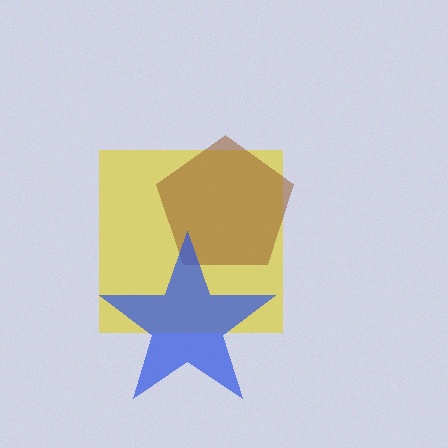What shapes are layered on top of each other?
The layered shapes are: a yellow square, a brown pentagon, a blue star.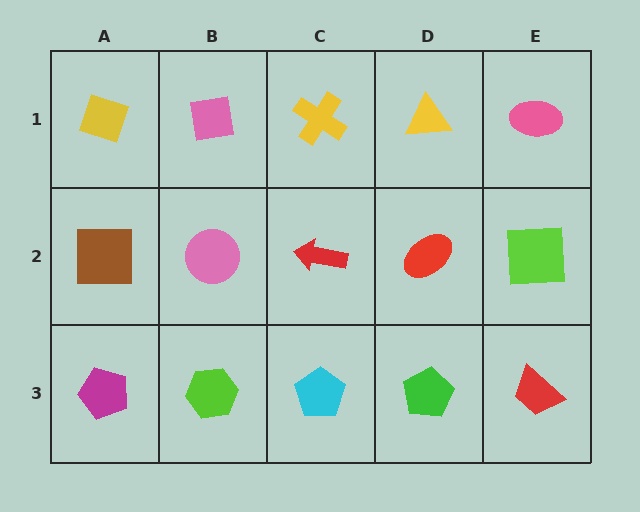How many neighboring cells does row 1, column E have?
2.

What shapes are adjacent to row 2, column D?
A yellow triangle (row 1, column D), a green pentagon (row 3, column D), a red arrow (row 2, column C), a lime square (row 2, column E).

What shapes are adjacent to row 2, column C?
A yellow cross (row 1, column C), a cyan pentagon (row 3, column C), a pink circle (row 2, column B), a red ellipse (row 2, column D).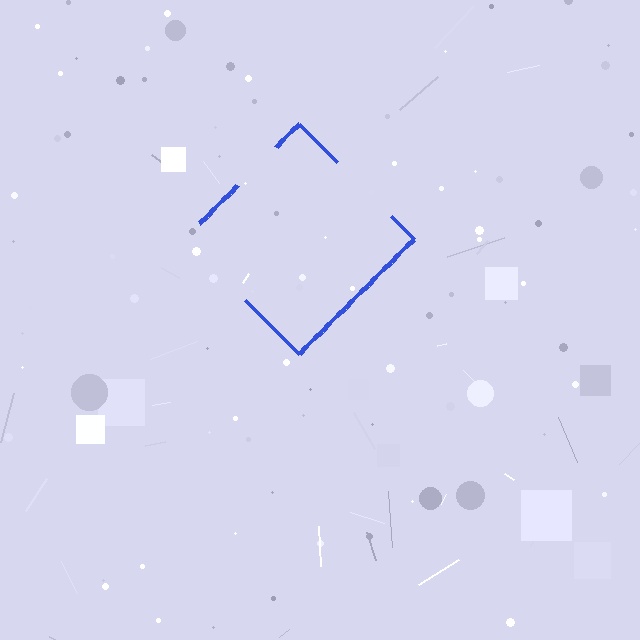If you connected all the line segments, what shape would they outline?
They would outline a diamond.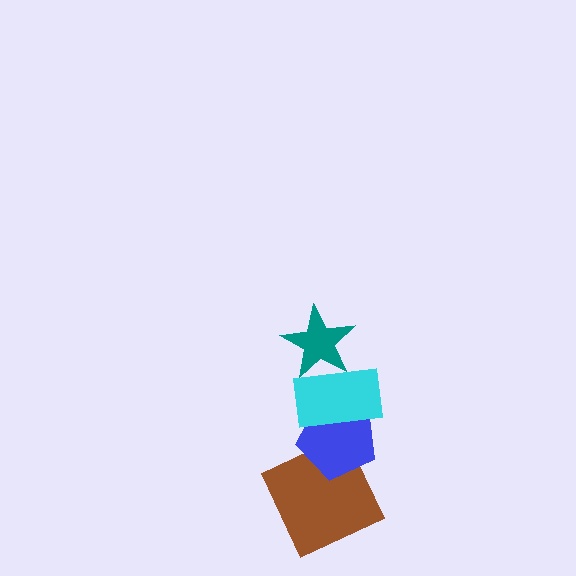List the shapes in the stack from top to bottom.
From top to bottom: the teal star, the cyan rectangle, the blue pentagon, the brown square.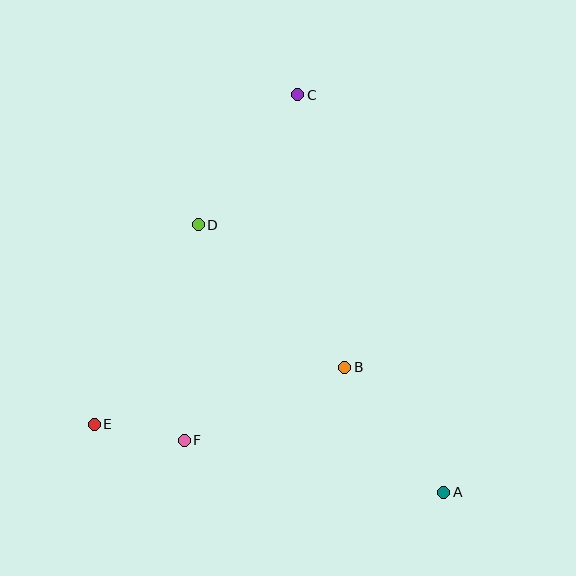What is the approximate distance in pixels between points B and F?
The distance between B and F is approximately 176 pixels.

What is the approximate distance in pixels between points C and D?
The distance between C and D is approximately 164 pixels.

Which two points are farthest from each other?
Points A and C are farthest from each other.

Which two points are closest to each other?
Points E and F are closest to each other.